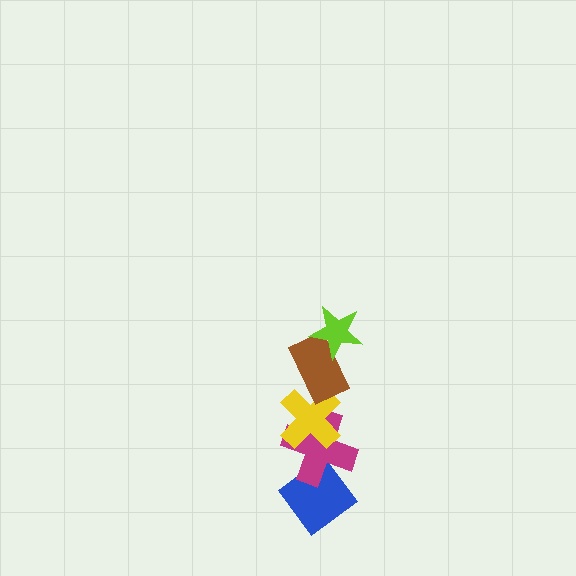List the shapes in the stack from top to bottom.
From top to bottom: the lime star, the brown rectangle, the yellow cross, the magenta cross, the blue diamond.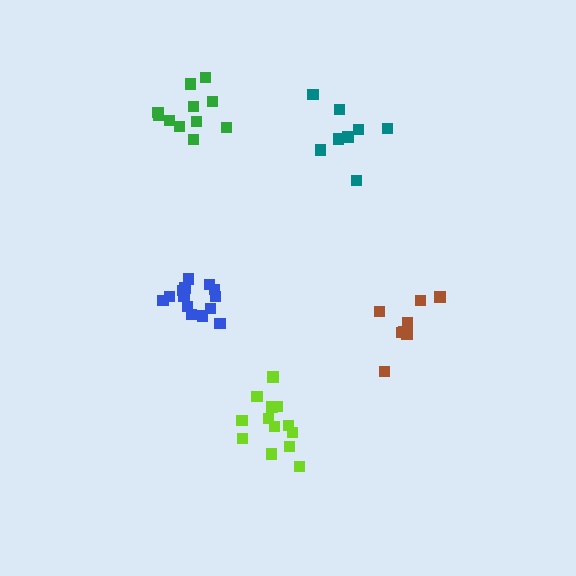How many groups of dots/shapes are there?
There are 5 groups.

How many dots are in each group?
Group 1: 14 dots, Group 2: 11 dots, Group 3: 13 dots, Group 4: 8 dots, Group 5: 10 dots (56 total).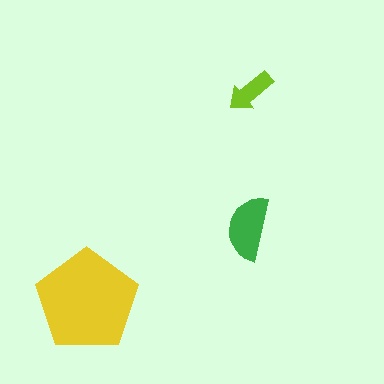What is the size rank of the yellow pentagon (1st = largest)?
1st.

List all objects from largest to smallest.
The yellow pentagon, the green semicircle, the lime arrow.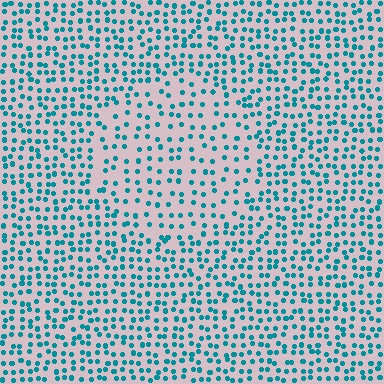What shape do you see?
I see a circle.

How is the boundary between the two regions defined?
The boundary is defined by a change in element density (approximately 1.7x ratio). All elements are the same color, size, and shape.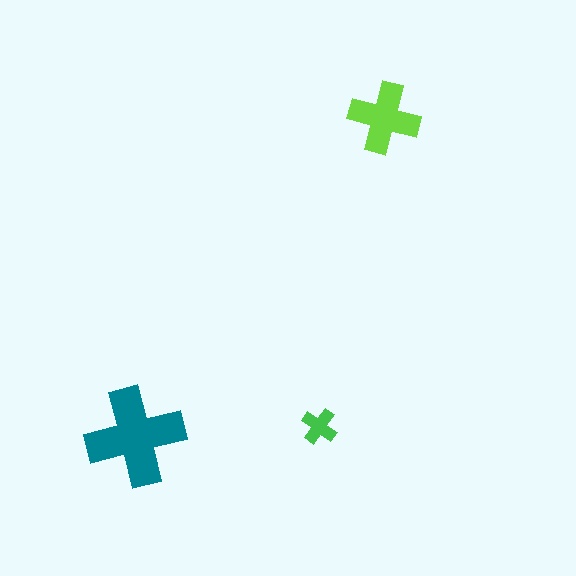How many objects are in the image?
There are 3 objects in the image.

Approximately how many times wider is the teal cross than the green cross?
About 2.5 times wider.